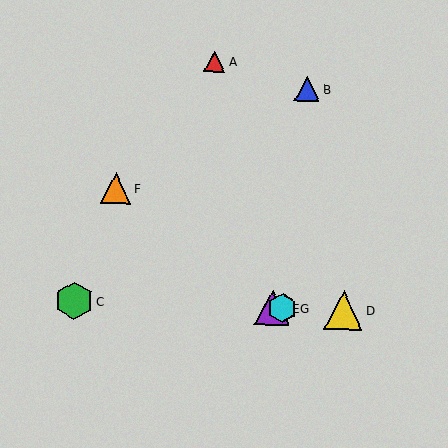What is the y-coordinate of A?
Object A is at y≈62.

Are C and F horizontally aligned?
No, C is at y≈301 and F is at y≈188.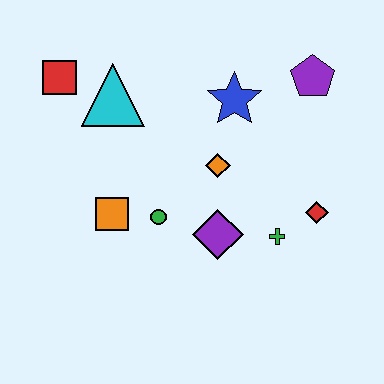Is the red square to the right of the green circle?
No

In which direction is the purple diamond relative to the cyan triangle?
The purple diamond is below the cyan triangle.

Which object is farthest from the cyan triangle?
The red diamond is farthest from the cyan triangle.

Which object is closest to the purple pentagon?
The blue star is closest to the purple pentagon.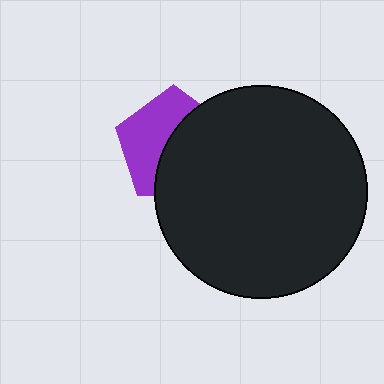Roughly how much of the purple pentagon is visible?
About half of it is visible (roughly 47%).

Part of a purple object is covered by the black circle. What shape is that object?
It is a pentagon.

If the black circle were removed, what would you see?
You would see the complete purple pentagon.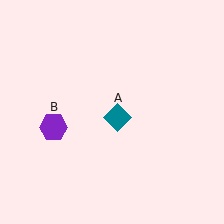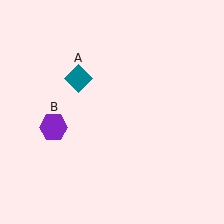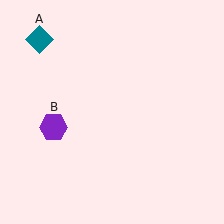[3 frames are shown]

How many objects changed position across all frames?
1 object changed position: teal diamond (object A).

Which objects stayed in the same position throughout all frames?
Purple hexagon (object B) remained stationary.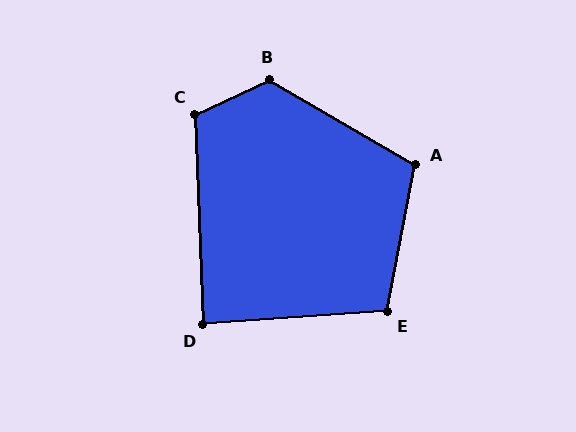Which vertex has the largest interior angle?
B, at approximately 125 degrees.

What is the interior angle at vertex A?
Approximately 109 degrees (obtuse).